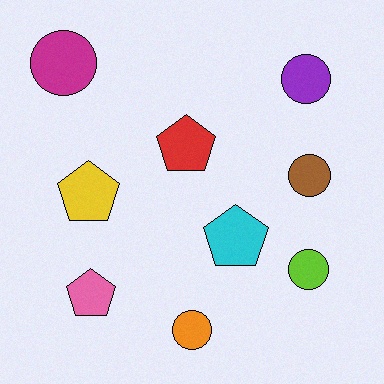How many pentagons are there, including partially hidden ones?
There are 4 pentagons.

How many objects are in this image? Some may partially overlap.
There are 9 objects.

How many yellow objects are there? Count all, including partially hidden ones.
There is 1 yellow object.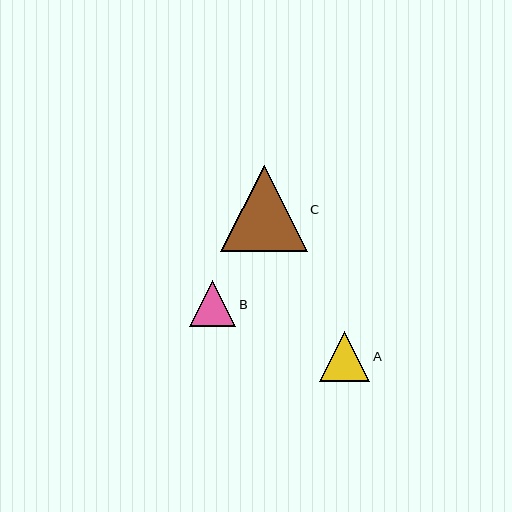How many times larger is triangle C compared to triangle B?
Triangle C is approximately 1.9 times the size of triangle B.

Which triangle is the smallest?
Triangle B is the smallest with a size of approximately 46 pixels.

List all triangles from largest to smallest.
From largest to smallest: C, A, B.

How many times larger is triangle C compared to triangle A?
Triangle C is approximately 1.7 times the size of triangle A.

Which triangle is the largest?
Triangle C is the largest with a size of approximately 87 pixels.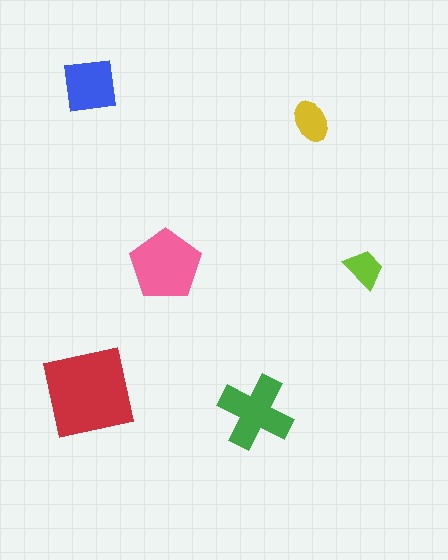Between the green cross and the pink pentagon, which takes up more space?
The pink pentagon.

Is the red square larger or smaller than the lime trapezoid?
Larger.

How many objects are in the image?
There are 6 objects in the image.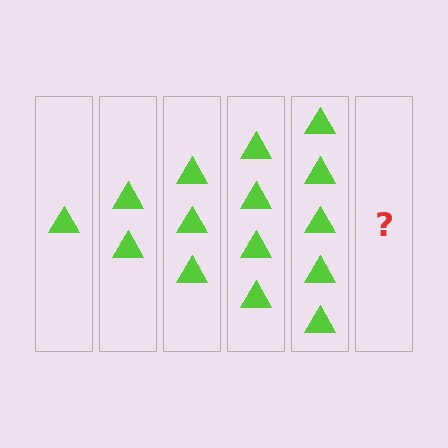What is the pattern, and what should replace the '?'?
The pattern is that each step adds one more triangle. The '?' should be 6 triangles.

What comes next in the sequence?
The next element should be 6 triangles.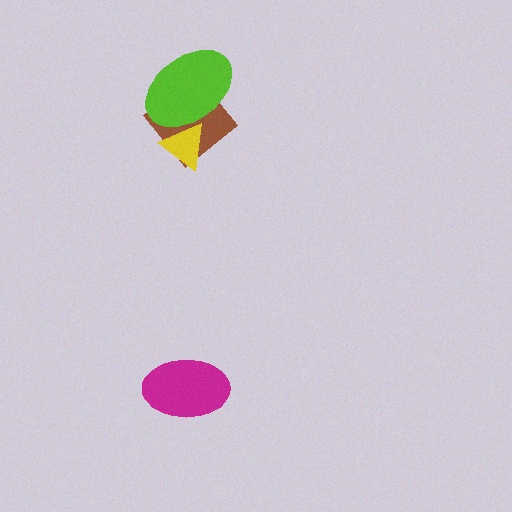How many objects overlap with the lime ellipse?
2 objects overlap with the lime ellipse.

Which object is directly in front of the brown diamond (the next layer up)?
The yellow triangle is directly in front of the brown diamond.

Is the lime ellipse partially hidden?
No, no other shape covers it.